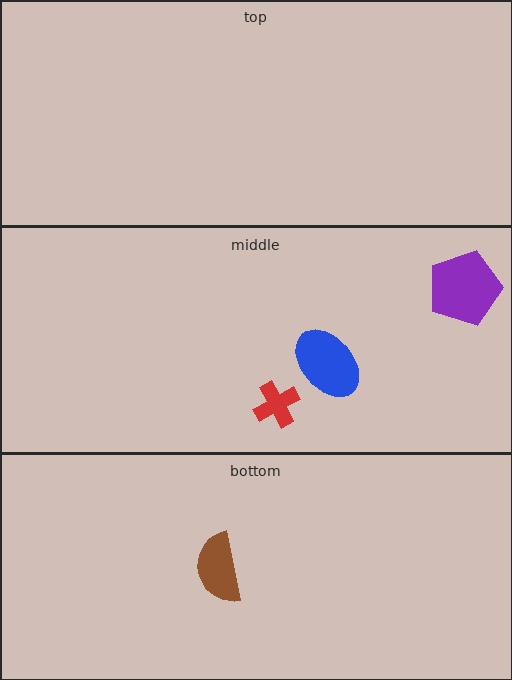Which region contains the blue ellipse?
The middle region.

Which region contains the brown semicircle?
The bottom region.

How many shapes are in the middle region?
3.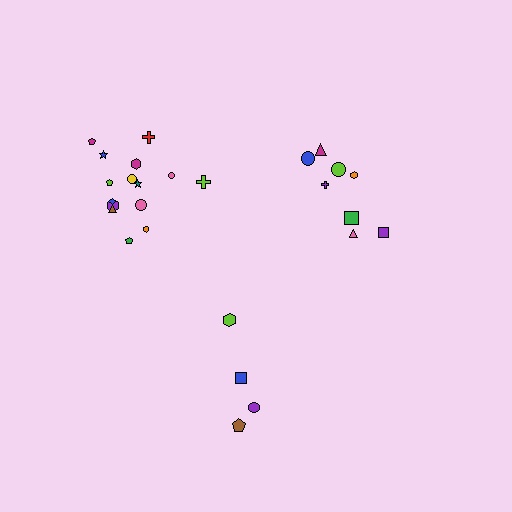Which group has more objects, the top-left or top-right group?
The top-left group.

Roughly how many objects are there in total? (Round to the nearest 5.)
Roughly 25 objects in total.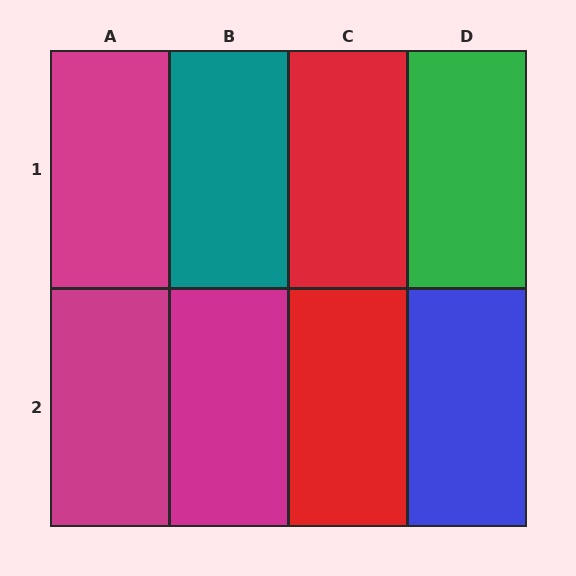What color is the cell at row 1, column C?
Red.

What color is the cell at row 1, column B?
Teal.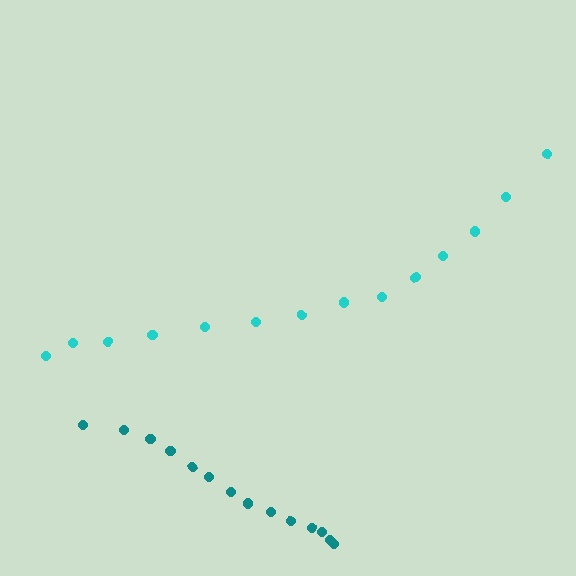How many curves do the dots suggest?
There are 2 distinct paths.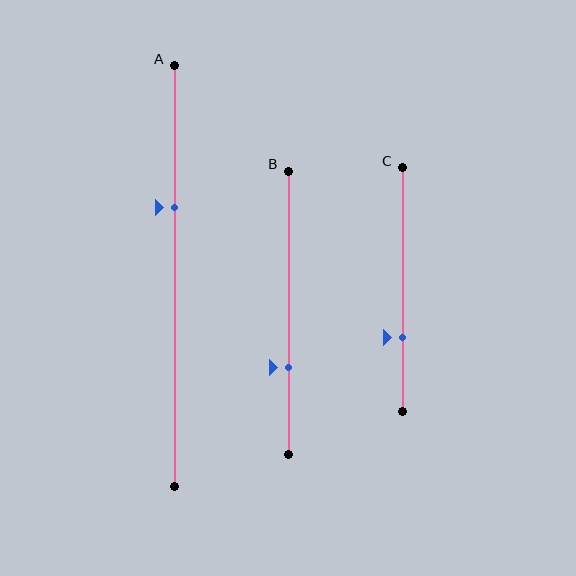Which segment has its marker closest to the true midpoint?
Segment A has its marker closest to the true midpoint.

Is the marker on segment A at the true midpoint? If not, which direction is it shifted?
No, the marker on segment A is shifted upward by about 16% of the segment length.